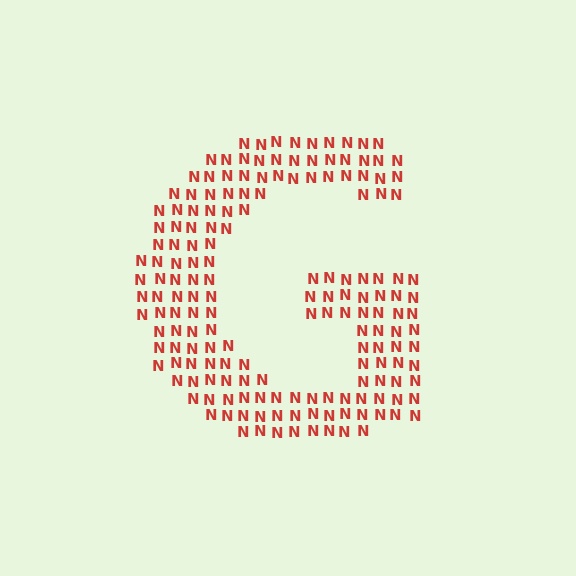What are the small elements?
The small elements are letter N's.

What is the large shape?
The large shape is the letter G.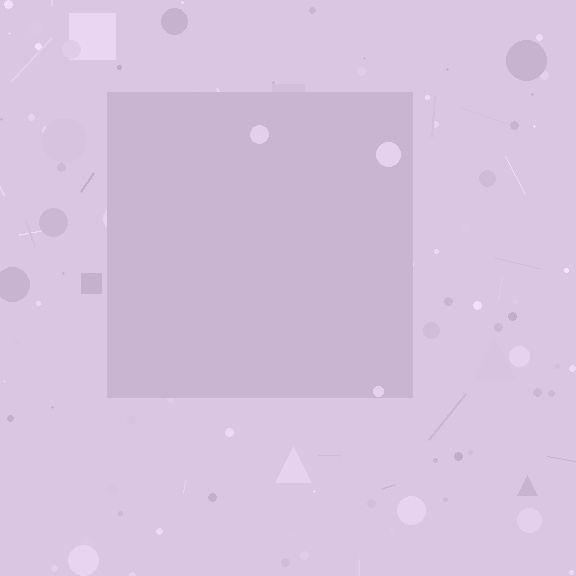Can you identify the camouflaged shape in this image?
The camouflaged shape is a square.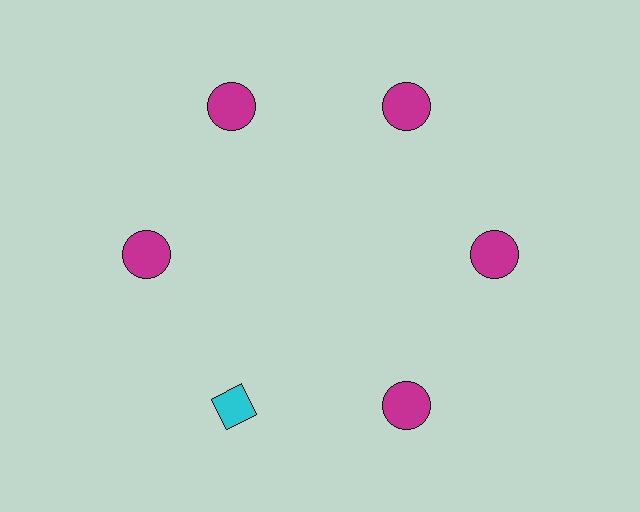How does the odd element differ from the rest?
It differs in both color (cyan instead of magenta) and shape (diamond instead of circle).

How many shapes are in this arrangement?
There are 6 shapes arranged in a ring pattern.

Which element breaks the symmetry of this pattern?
The cyan diamond at roughly the 7 o'clock position breaks the symmetry. All other shapes are magenta circles.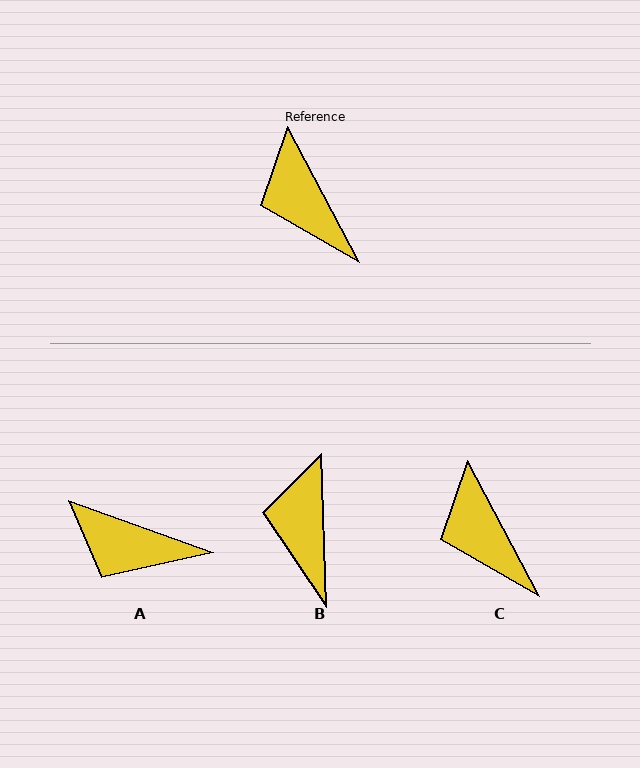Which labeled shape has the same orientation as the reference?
C.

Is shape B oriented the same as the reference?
No, it is off by about 26 degrees.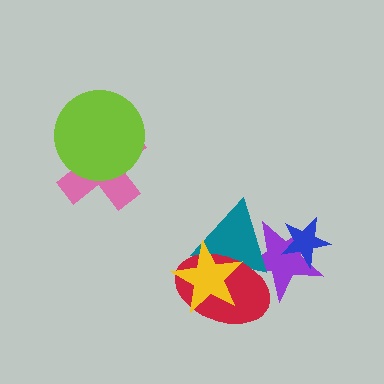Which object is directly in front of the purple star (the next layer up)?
The teal triangle is directly in front of the purple star.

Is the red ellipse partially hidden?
Yes, it is partially covered by another shape.